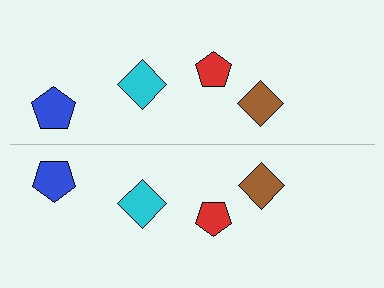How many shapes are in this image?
There are 8 shapes in this image.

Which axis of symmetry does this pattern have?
The pattern has a horizontal axis of symmetry running through the center of the image.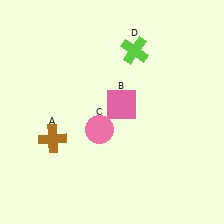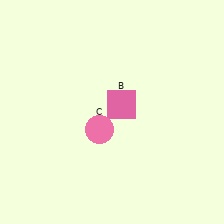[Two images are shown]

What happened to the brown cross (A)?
The brown cross (A) was removed in Image 2. It was in the bottom-left area of Image 1.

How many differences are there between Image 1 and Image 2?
There are 2 differences between the two images.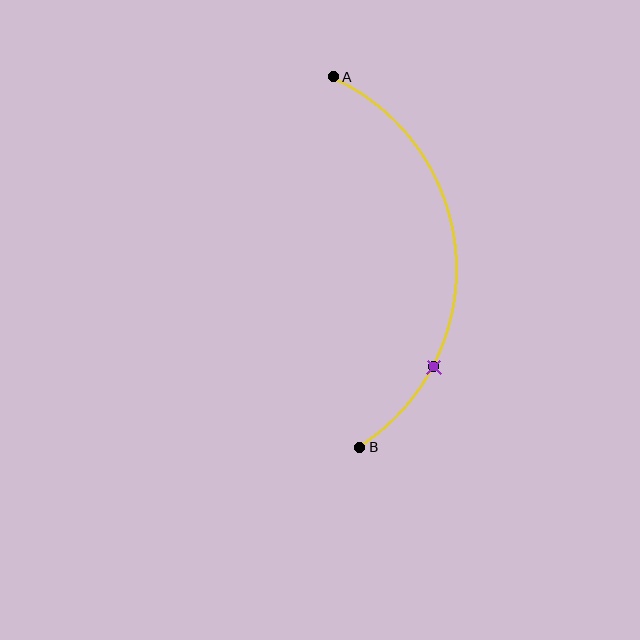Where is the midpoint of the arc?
The arc midpoint is the point on the curve farthest from the straight line joining A and B. It sits to the right of that line.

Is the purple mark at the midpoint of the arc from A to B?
No. The purple mark lies on the arc but is closer to endpoint B. The arc midpoint would be at the point on the curve equidistant along the arc from both A and B.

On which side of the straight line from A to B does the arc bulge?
The arc bulges to the right of the straight line connecting A and B.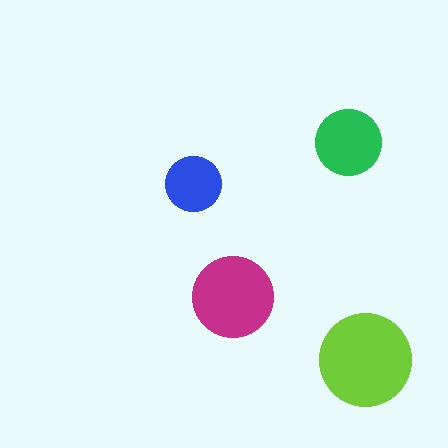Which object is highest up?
The green circle is topmost.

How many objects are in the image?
There are 4 objects in the image.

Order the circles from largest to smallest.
the lime one, the magenta one, the green one, the blue one.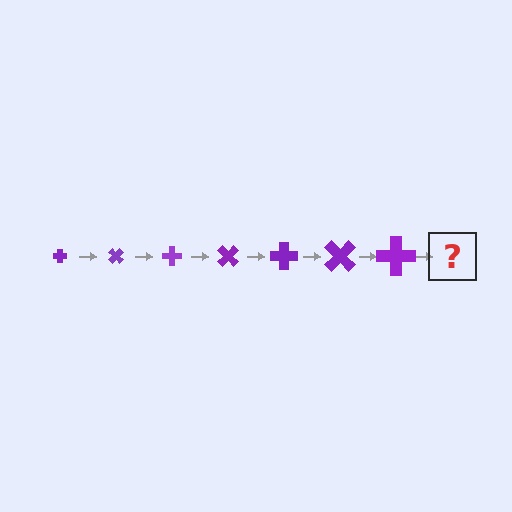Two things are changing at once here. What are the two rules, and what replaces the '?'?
The two rules are that the cross grows larger each step and it rotates 45 degrees each step. The '?' should be a cross, larger than the previous one and rotated 315 degrees from the start.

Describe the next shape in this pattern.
It should be a cross, larger than the previous one and rotated 315 degrees from the start.